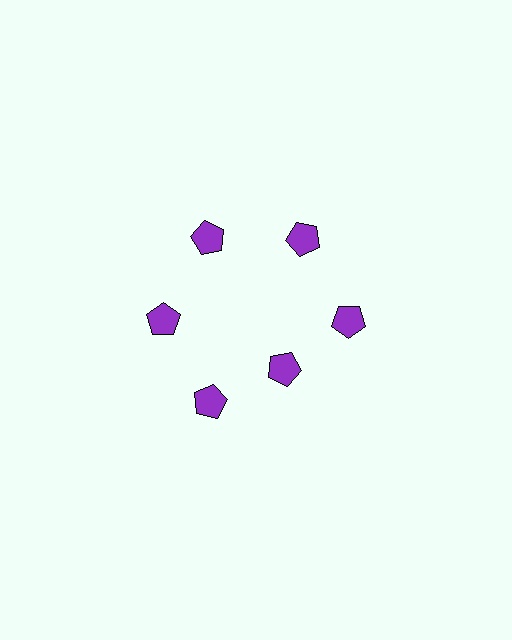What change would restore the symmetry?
The symmetry would be restored by moving it outward, back onto the ring so that all 6 pentagons sit at equal angles and equal distance from the center.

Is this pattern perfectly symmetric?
No. The 6 purple pentagons are arranged in a ring, but one element near the 5 o'clock position is pulled inward toward the center, breaking the 6-fold rotational symmetry.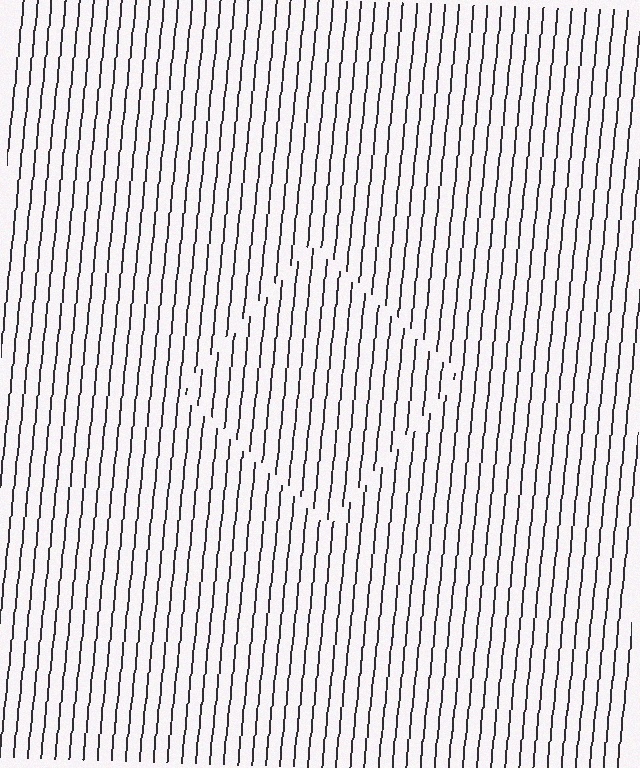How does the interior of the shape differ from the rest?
The interior of the shape contains the same grating, shifted by half a period — the contour is defined by the phase discontinuity where line-ends from the inner and outer gratings abut.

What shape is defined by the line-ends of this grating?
An illusory square. The interior of the shape contains the same grating, shifted by half a period — the contour is defined by the phase discontinuity where line-ends from the inner and outer gratings abut.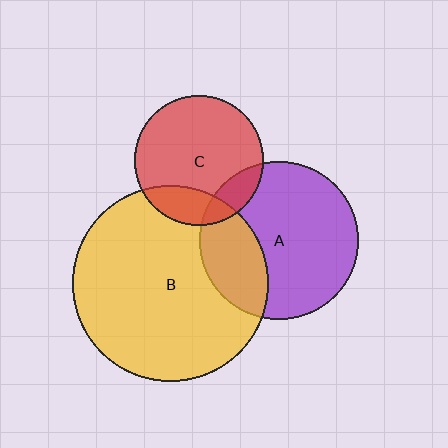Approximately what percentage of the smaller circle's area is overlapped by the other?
Approximately 15%.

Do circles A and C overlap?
Yes.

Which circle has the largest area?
Circle B (yellow).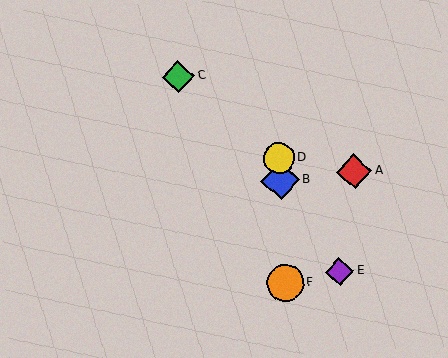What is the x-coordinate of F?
Object F is at x≈285.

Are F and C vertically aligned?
No, F is at x≈285 and C is at x≈178.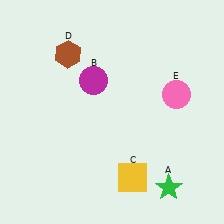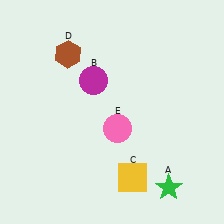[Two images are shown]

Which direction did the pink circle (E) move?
The pink circle (E) moved left.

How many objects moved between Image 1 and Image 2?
1 object moved between the two images.